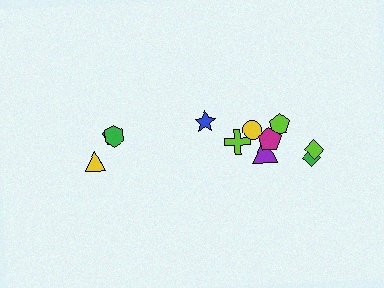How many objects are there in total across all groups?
There are 11 objects.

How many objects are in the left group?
There are 3 objects.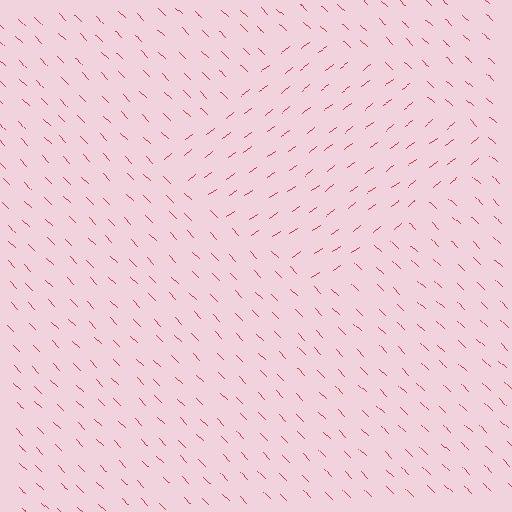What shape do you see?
I see a diamond.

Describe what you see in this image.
The image is filled with small red line segments. A diamond region in the image has lines oriented differently from the surrounding lines, creating a visible texture boundary.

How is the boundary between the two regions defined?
The boundary is defined purely by a change in line orientation (approximately 81 degrees difference). All lines are the same color and thickness.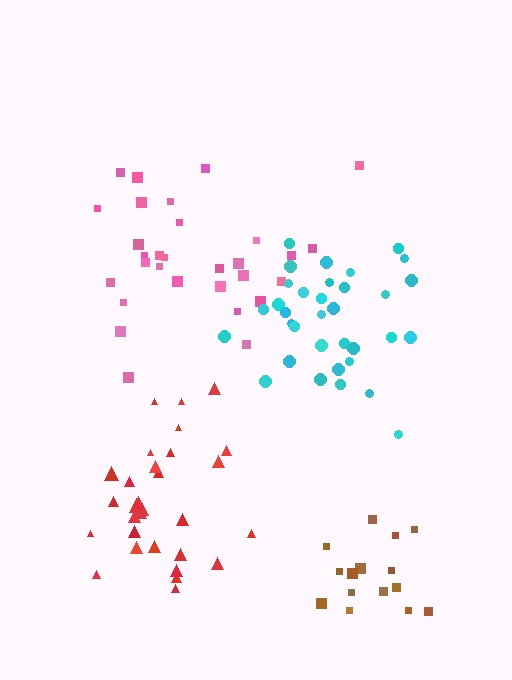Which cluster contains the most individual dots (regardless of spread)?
Cyan (34).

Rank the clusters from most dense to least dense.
brown, cyan, red, pink.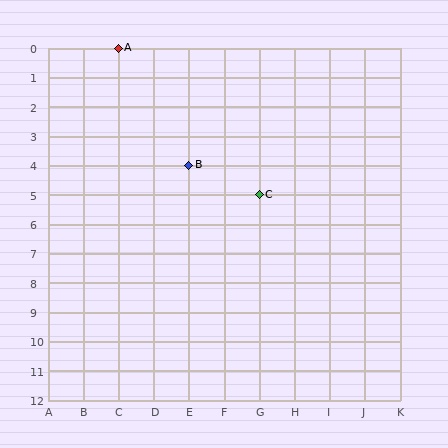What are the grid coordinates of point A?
Point A is at grid coordinates (C, 0).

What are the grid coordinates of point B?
Point B is at grid coordinates (E, 4).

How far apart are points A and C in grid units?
Points A and C are 4 columns and 5 rows apart (about 6.4 grid units diagonally).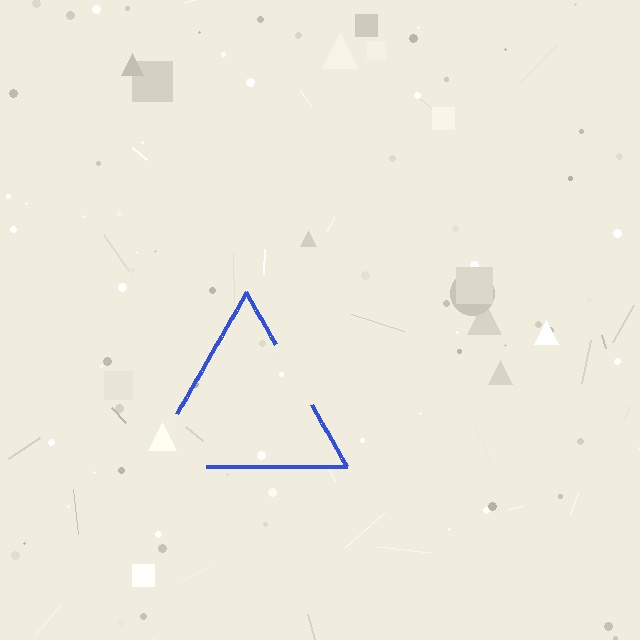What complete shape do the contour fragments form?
The contour fragments form a triangle.